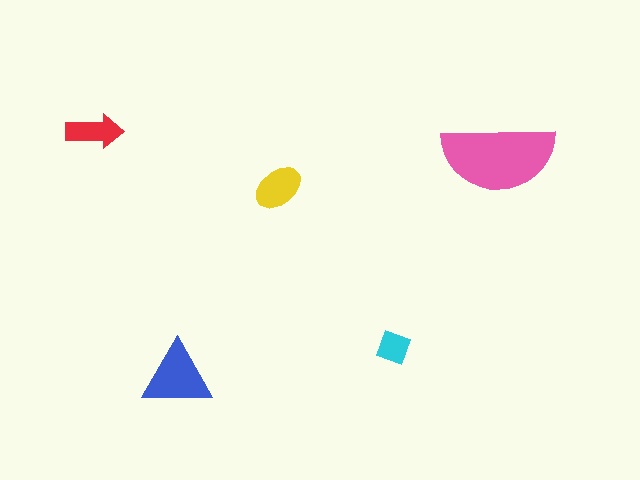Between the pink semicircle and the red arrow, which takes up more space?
The pink semicircle.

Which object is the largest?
The pink semicircle.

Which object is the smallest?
The cyan diamond.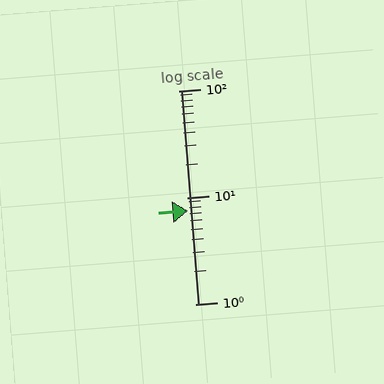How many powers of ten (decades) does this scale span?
The scale spans 2 decades, from 1 to 100.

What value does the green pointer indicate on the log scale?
The pointer indicates approximately 7.5.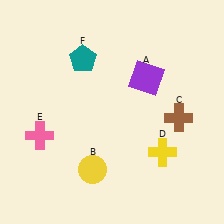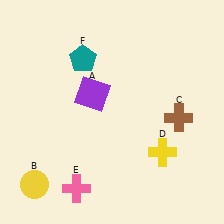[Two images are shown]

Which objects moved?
The objects that moved are: the purple square (A), the yellow circle (B), the pink cross (E).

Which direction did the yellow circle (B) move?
The yellow circle (B) moved left.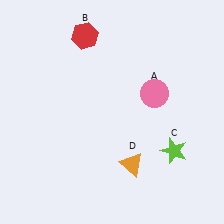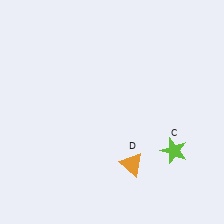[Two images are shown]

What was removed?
The pink circle (A), the red hexagon (B) were removed in Image 2.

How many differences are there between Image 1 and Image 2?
There are 2 differences between the two images.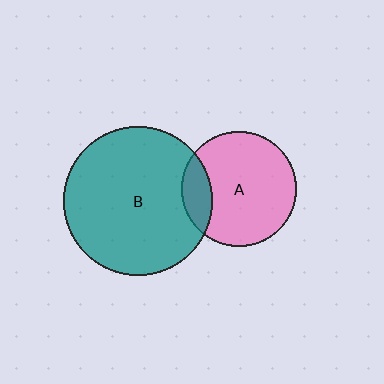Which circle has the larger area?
Circle B (teal).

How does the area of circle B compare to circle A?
Approximately 1.7 times.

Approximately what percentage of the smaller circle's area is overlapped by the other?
Approximately 15%.